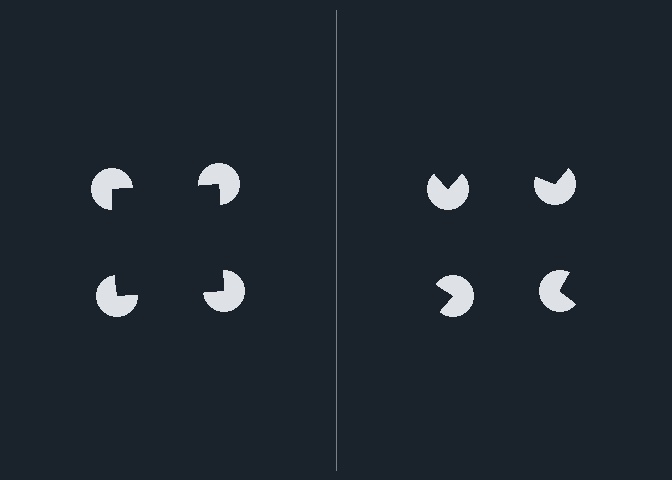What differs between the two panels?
The pac-man discs are positioned identically on both sides; only the wedge orientations differ. On the left they align to a square; on the right they are misaligned.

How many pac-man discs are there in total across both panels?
8 — 4 on each side.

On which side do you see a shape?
An illusory square appears on the left side. On the right side the wedge cuts are rotated, so no coherent shape forms.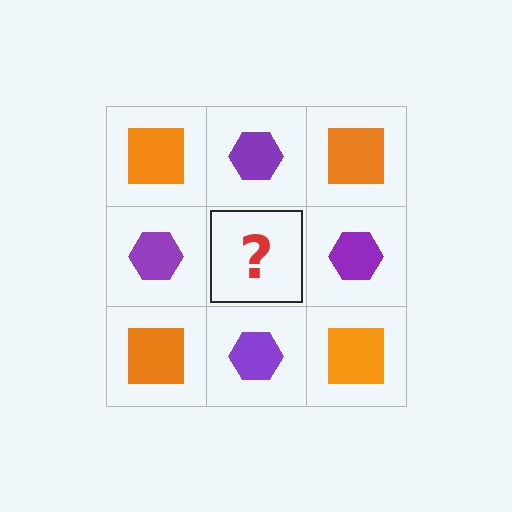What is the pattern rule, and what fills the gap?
The rule is that it alternates orange square and purple hexagon in a checkerboard pattern. The gap should be filled with an orange square.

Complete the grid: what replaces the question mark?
The question mark should be replaced with an orange square.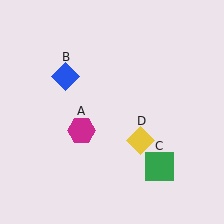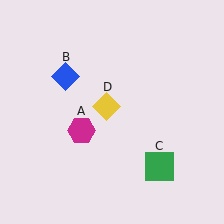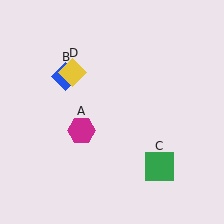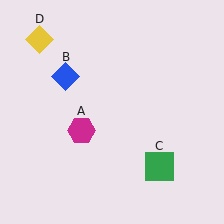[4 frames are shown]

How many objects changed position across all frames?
1 object changed position: yellow diamond (object D).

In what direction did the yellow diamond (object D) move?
The yellow diamond (object D) moved up and to the left.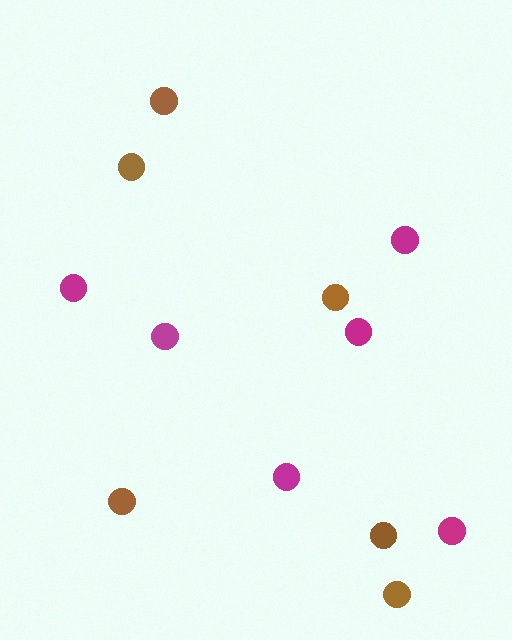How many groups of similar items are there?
There are 2 groups: one group of brown circles (6) and one group of magenta circles (6).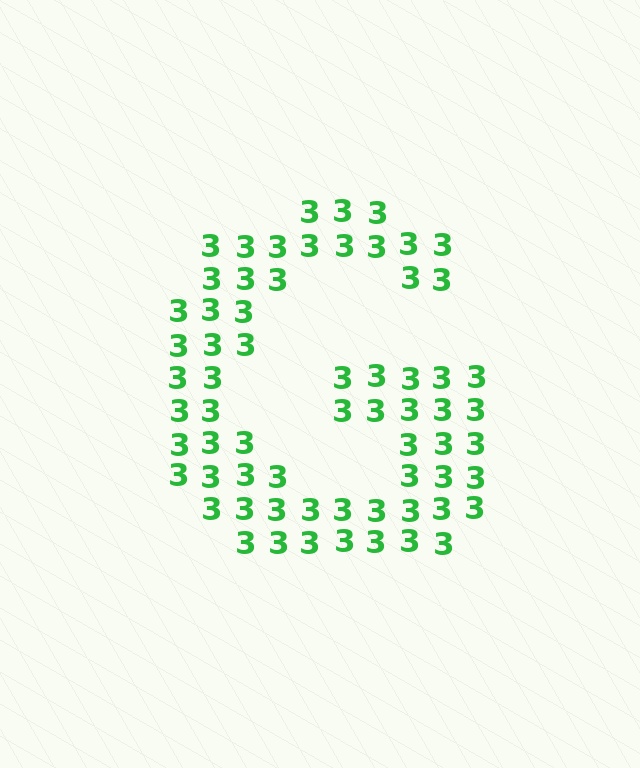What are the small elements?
The small elements are digit 3's.